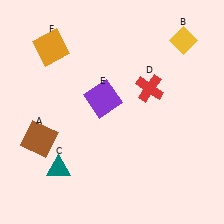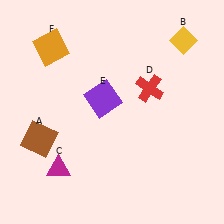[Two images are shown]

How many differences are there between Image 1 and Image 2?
There is 1 difference between the two images.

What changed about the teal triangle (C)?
In Image 1, C is teal. In Image 2, it changed to magenta.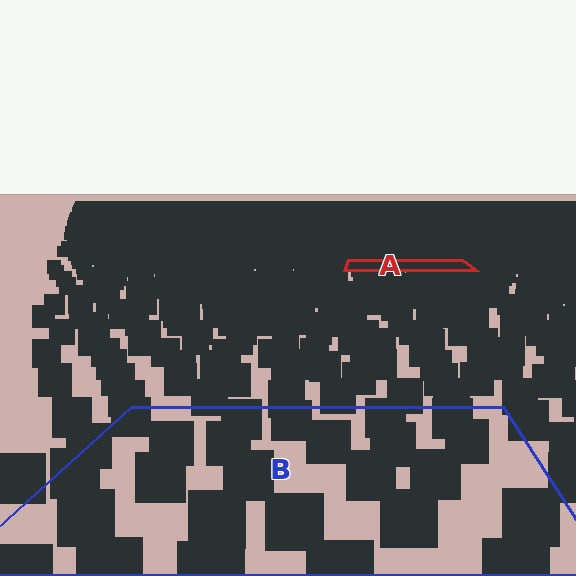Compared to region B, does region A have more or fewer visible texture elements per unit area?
Region A has more texture elements per unit area — they are packed more densely because it is farther away.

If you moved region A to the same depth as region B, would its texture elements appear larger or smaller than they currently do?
They would appear larger. At a closer depth, the same texture elements are projected at a bigger on-screen size.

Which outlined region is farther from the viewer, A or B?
Region A is farther from the viewer — the texture elements inside it appear smaller and more densely packed.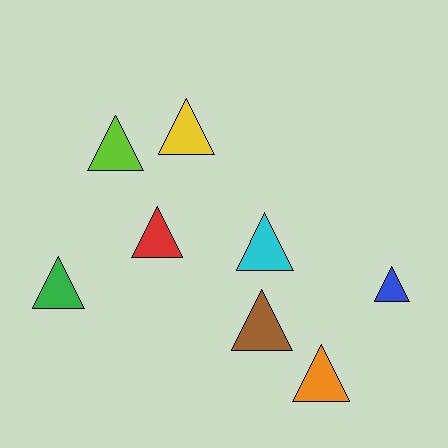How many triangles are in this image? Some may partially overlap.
There are 8 triangles.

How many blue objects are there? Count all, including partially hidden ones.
There is 1 blue object.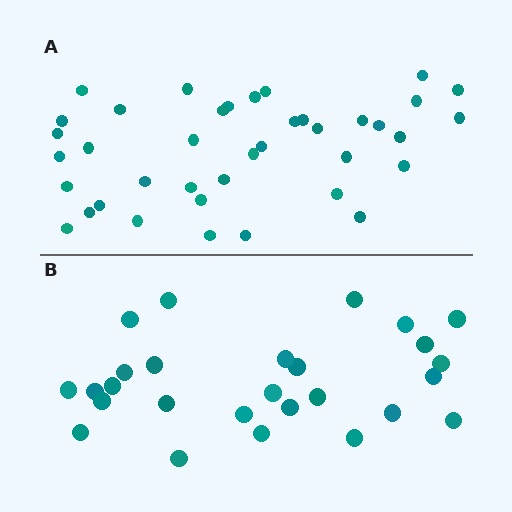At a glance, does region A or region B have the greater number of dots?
Region A (the top region) has more dots.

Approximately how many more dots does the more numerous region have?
Region A has roughly 12 or so more dots than region B.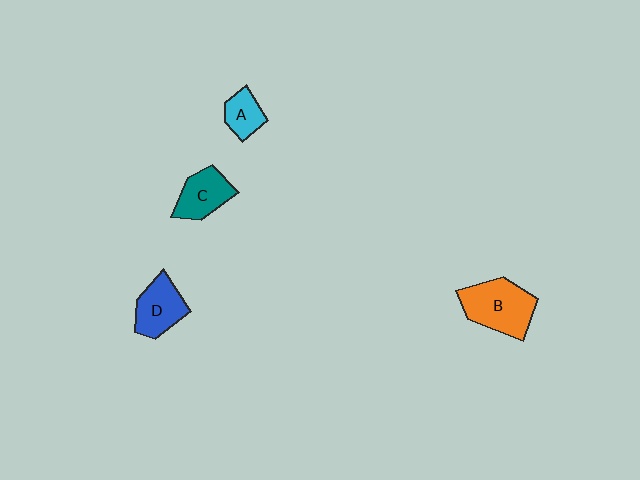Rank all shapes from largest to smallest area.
From largest to smallest: B (orange), D (blue), C (teal), A (cyan).